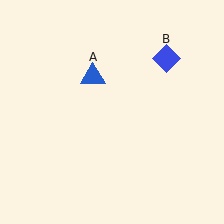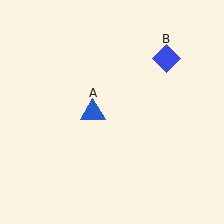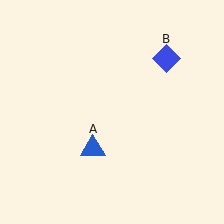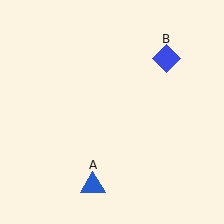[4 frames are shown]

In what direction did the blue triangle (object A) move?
The blue triangle (object A) moved down.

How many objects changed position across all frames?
1 object changed position: blue triangle (object A).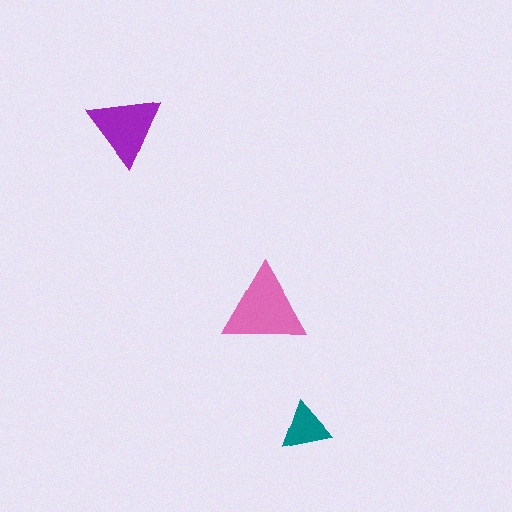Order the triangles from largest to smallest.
the pink one, the purple one, the teal one.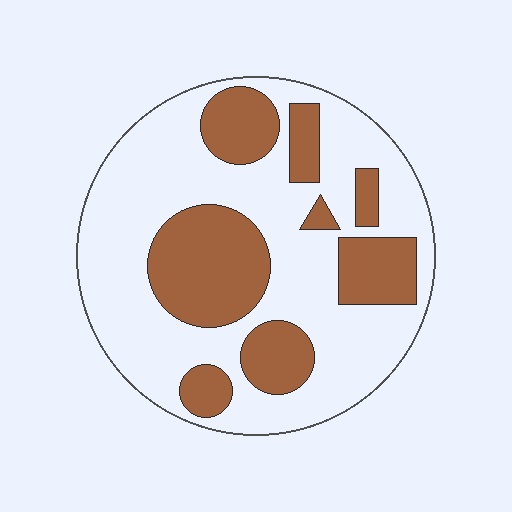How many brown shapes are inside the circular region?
8.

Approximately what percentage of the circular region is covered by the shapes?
Approximately 35%.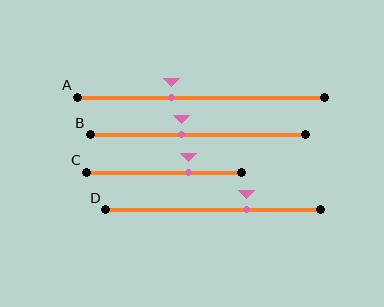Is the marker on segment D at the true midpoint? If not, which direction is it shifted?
No, the marker on segment D is shifted to the right by about 15% of the segment length.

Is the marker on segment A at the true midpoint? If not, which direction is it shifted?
No, the marker on segment A is shifted to the left by about 12% of the segment length.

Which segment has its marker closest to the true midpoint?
Segment B has its marker closest to the true midpoint.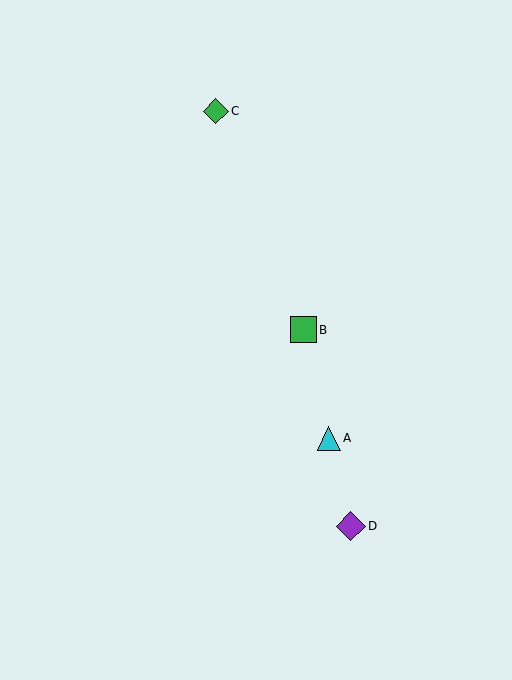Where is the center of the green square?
The center of the green square is at (303, 330).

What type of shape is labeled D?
Shape D is a purple diamond.